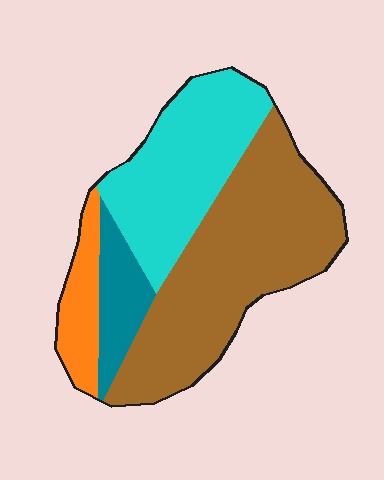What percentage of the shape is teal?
Teal takes up about one tenth (1/10) of the shape.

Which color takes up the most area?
Brown, at roughly 50%.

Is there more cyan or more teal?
Cyan.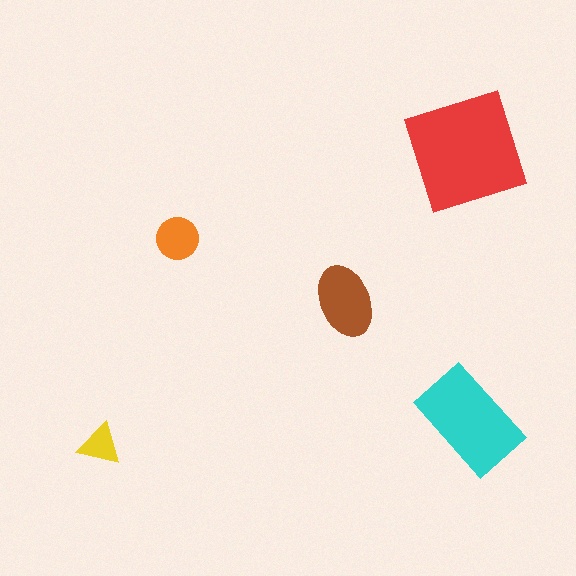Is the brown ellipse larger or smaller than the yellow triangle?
Larger.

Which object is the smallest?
The yellow triangle.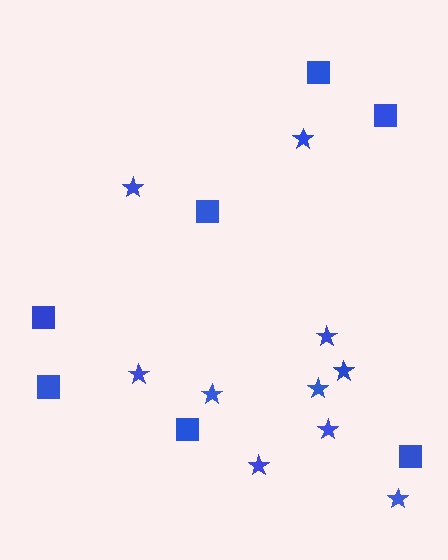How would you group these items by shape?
There are 2 groups: one group of stars (10) and one group of squares (7).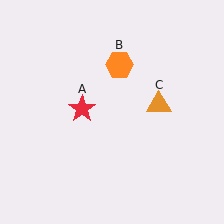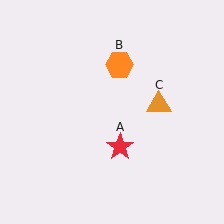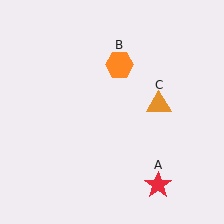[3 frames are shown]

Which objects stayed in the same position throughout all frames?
Orange hexagon (object B) and orange triangle (object C) remained stationary.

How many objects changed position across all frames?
1 object changed position: red star (object A).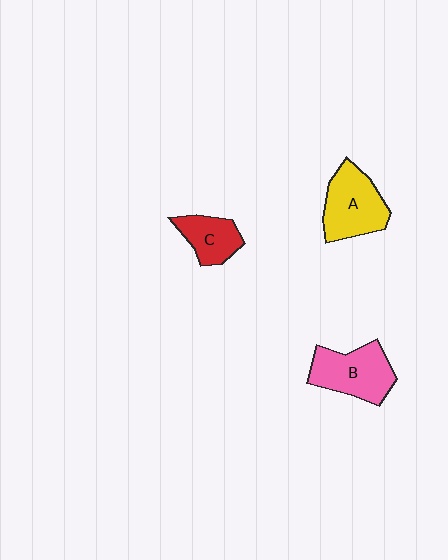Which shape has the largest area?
Shape A (yellow).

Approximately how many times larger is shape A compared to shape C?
Approximately 1.6 times.